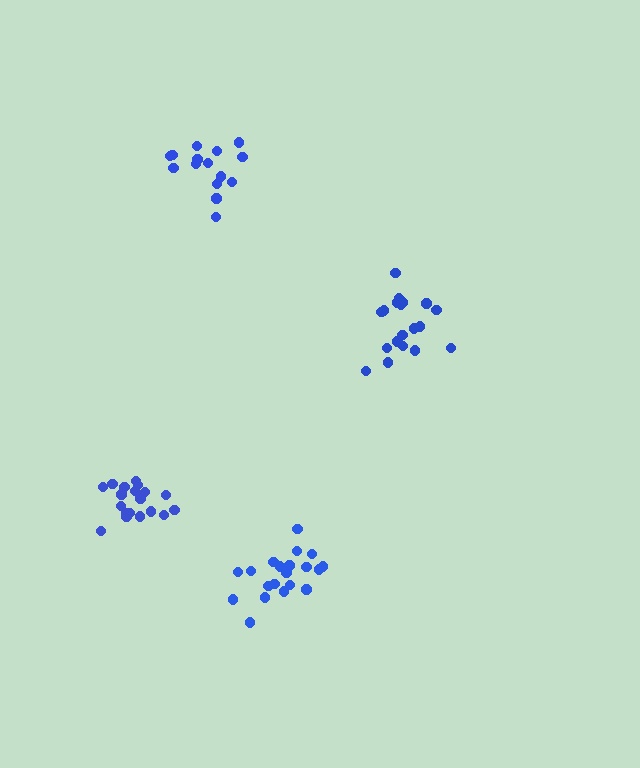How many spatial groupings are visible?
There are 4 spatial groupings.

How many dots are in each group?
Group 1: 15 dots, Group 2: 19 dots, Group 3: 20 dots, Group 4: 20 dots (74 total).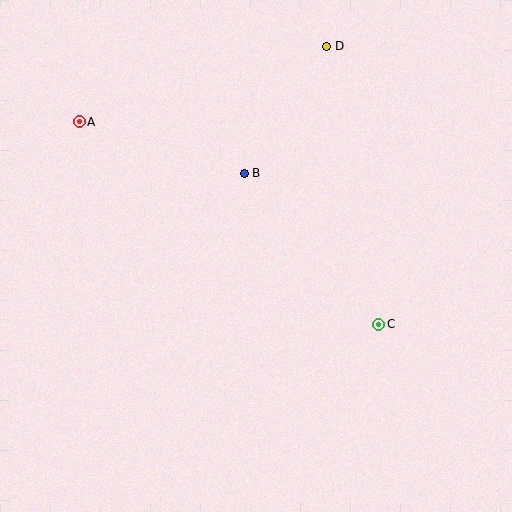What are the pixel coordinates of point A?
Point A is at (79, 122).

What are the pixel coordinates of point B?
Point B is at (244, 173).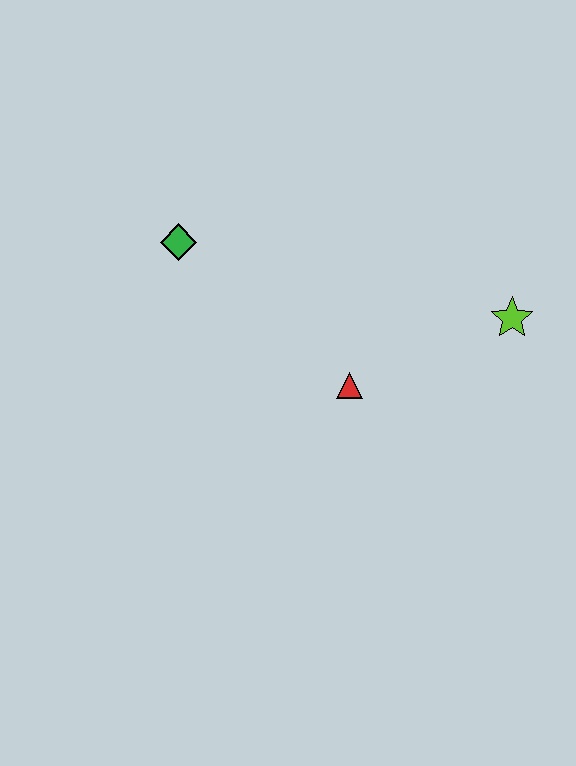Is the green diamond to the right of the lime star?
No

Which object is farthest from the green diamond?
The lime star is farthest from the green diamond.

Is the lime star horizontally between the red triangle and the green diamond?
No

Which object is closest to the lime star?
The red triangle is closest to the lime star.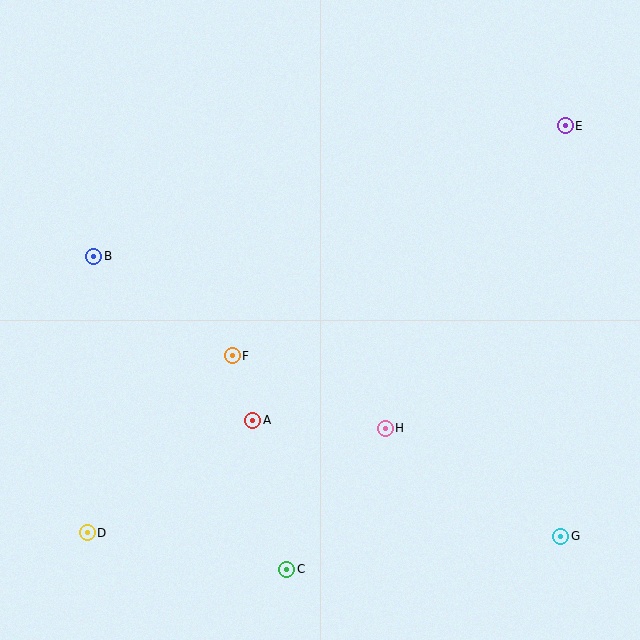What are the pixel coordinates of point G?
Point G is at (560, 536).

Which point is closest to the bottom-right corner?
Point G is closest to the bottom-right corner.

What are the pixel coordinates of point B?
Point B is at (94, 256).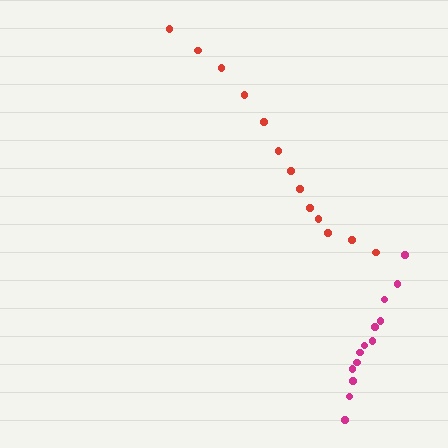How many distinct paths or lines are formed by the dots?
There are 2 distinct paths.